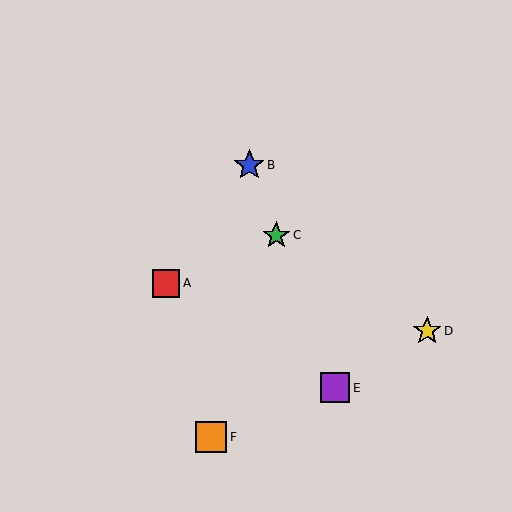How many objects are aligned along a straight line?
3 objects (B, C, E) are aligned along a straight line.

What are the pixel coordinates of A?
Object A is at (166, 283).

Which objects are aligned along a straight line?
Objects B, C, E are aligned along a straight line.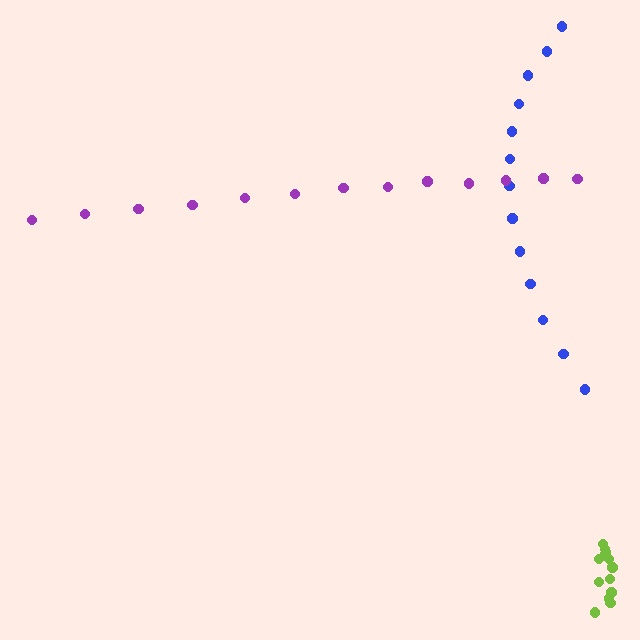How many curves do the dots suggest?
There are 3 distinct paths.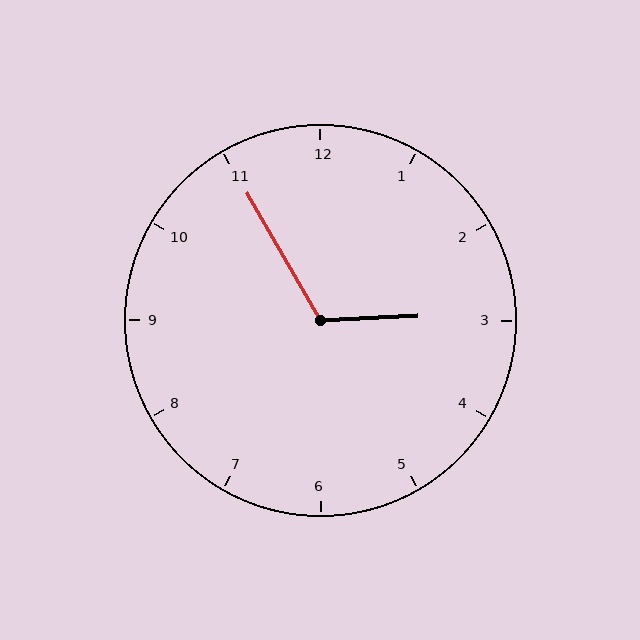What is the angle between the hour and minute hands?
Approximately 118 degrees.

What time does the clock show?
2:55.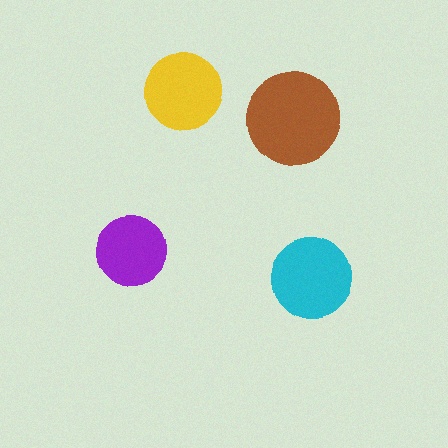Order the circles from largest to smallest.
the brown one, the cyan one, the yellow one, the purple one.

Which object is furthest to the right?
The cyan circle is rightmost.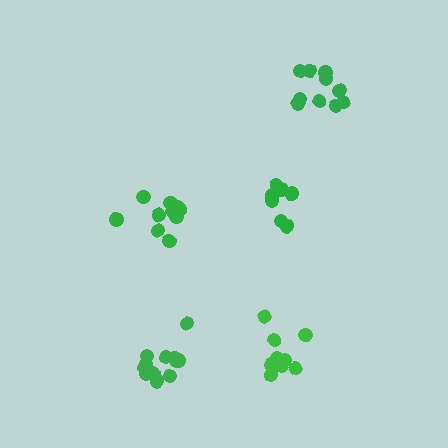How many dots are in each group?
Group 1: 7 dots, Group 2: 10 dots, Group 3: 12 dots, Group 4: 10 dots, Group 5: 10 dots (49 total).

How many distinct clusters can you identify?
There are 5 distinct clusters.